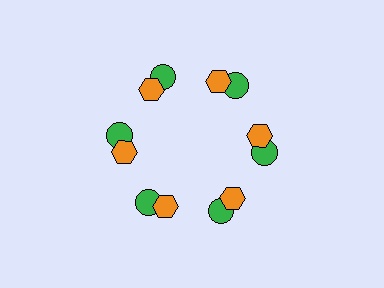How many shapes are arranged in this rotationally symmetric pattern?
There are 12 shapes, arranged in 6 groups of 2.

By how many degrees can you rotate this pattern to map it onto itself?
The pattern maps onto itself every 60 degrees of rotation.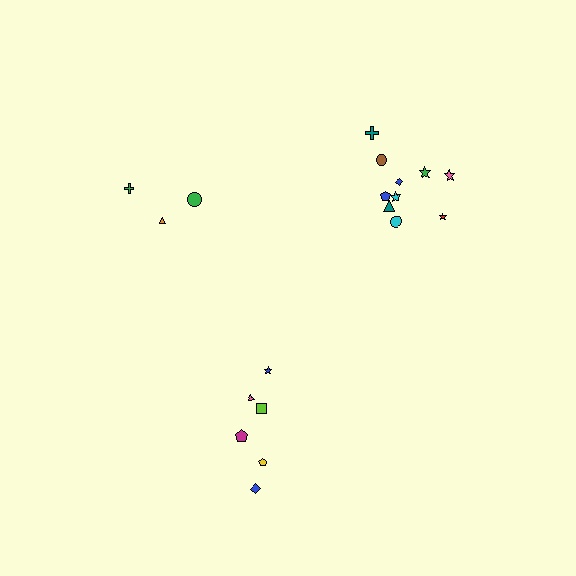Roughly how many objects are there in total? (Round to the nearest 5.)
Roughly 20 objects in total.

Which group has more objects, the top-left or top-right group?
The top-right group.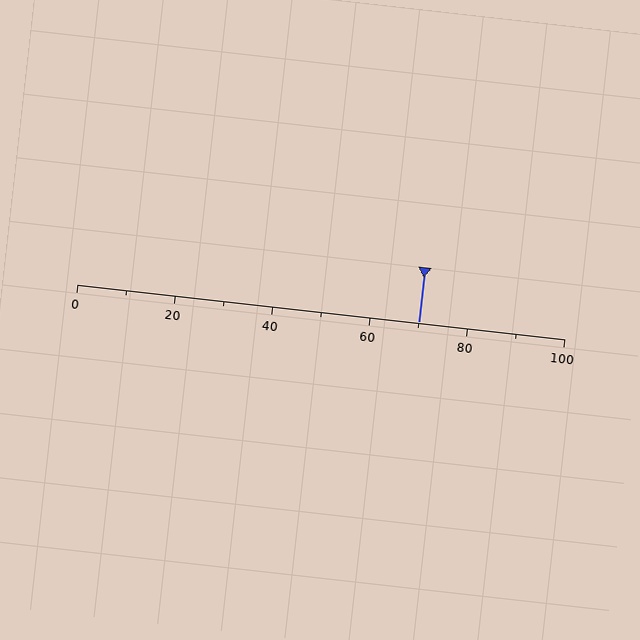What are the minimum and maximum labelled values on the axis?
The axis runs from 0 to 100.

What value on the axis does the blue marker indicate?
The marker indicates approximately 70.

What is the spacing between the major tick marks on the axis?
The major ticks are spaced 20 apart.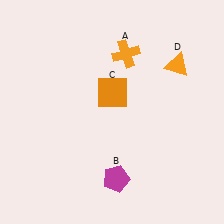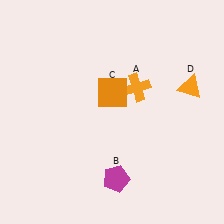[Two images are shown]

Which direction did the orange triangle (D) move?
The orange triangle (D) moved down.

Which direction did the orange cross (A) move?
The orange cross (A) moved down.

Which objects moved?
The objects that moved are: the orange cross (A), the orange triangle (D).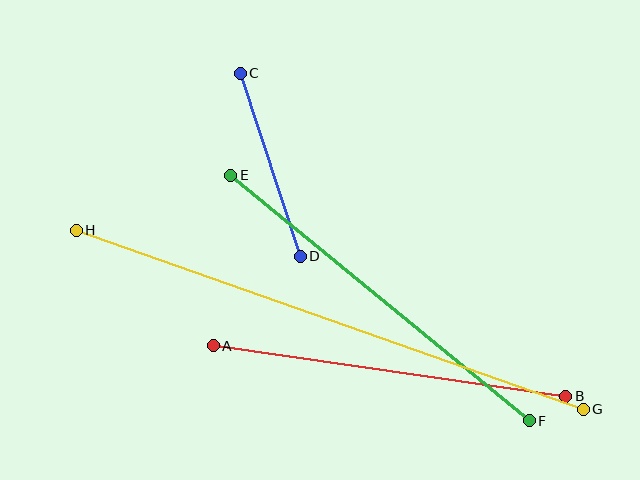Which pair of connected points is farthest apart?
Points G and H are farthest apart.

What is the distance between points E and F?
The distance is approximately 386 pixels.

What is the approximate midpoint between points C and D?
The midpoint is at approximately (270, 165) pixels.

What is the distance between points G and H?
The distance is approximately 537 pixels.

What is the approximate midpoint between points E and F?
The midpoint is at approximately (380, 298) pixels.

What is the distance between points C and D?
The distance is approximately 193 pixels.